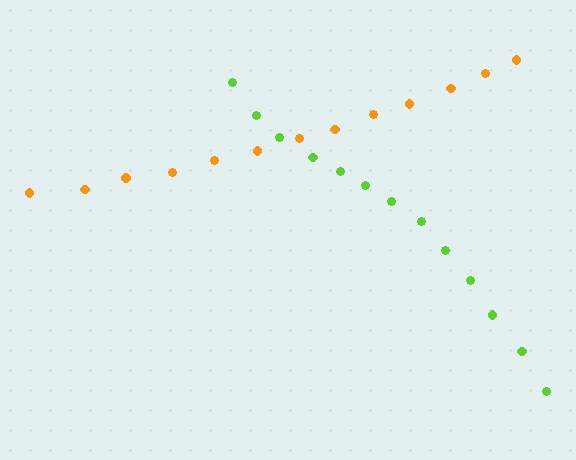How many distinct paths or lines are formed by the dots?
There are 2 distinct paths.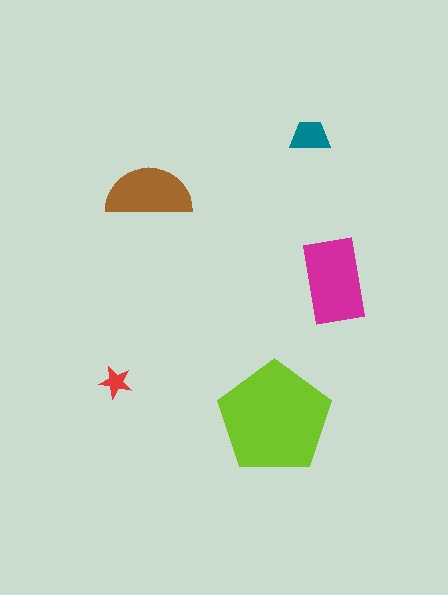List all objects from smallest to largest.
The red star, the teal trapezoid, the brown semicircle, the magenta rectangle, the lime pentagon.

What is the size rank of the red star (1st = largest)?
5th.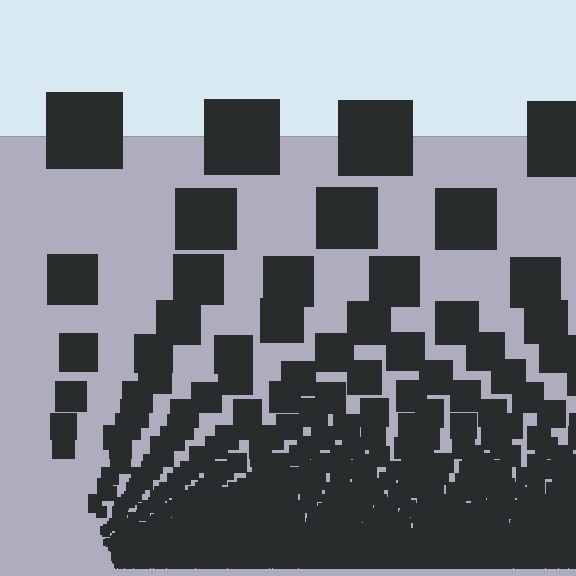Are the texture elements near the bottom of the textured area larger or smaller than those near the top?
Smaller. The gradient is inverted — elements near the bottom are smaller and denser.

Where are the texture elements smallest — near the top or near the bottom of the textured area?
Near the bottom.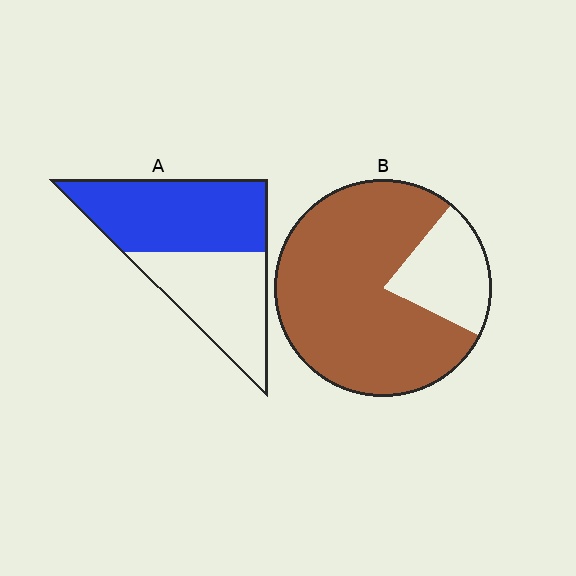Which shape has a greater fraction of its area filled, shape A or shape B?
Shape B.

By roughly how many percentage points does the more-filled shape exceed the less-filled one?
By roughly 25 percentage points (B over A).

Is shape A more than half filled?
Yes.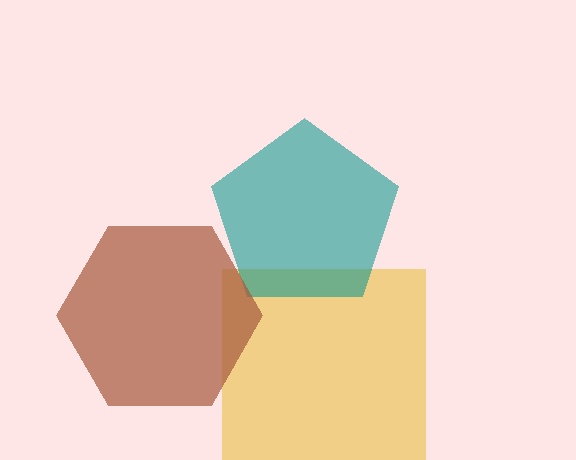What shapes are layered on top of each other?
The layered shapes are: a yellow square, a teal pentagon, a brown hexagon.